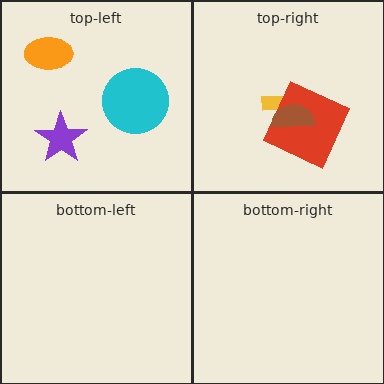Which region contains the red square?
The top-right region.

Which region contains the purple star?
The top-left region.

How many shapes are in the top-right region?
3.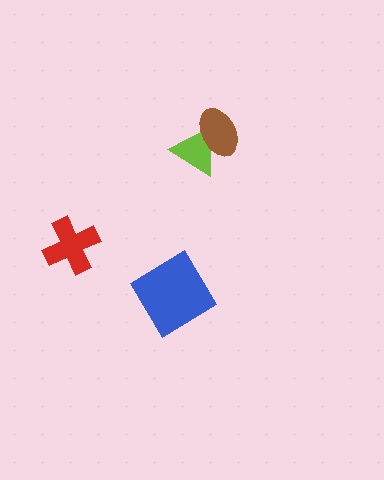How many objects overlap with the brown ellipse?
1 object overlaps with the brown ellipse.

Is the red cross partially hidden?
No, no other shape covers it.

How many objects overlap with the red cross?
0 objects overlap with the red cross.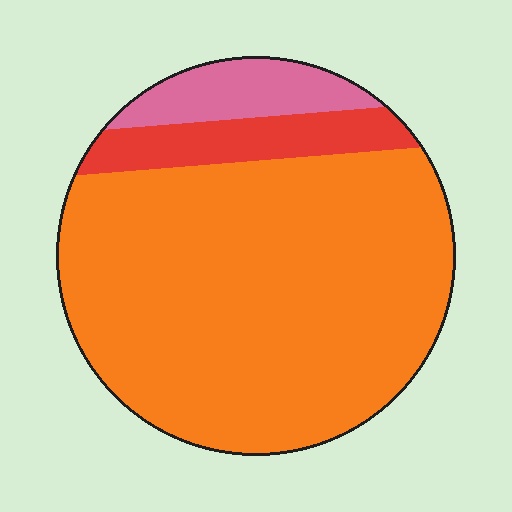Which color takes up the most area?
Orange, at roughly 80%.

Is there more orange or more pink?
Orange.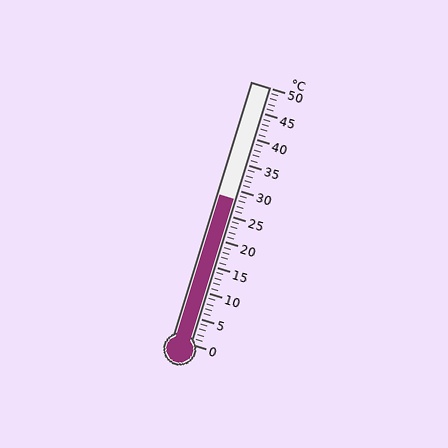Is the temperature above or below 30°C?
The temperature is below 30°C.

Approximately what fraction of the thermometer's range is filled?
The thermometer is filled to approximately 55% of its range.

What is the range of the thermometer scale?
The thermometer scale ranges from 0°C to 50°C.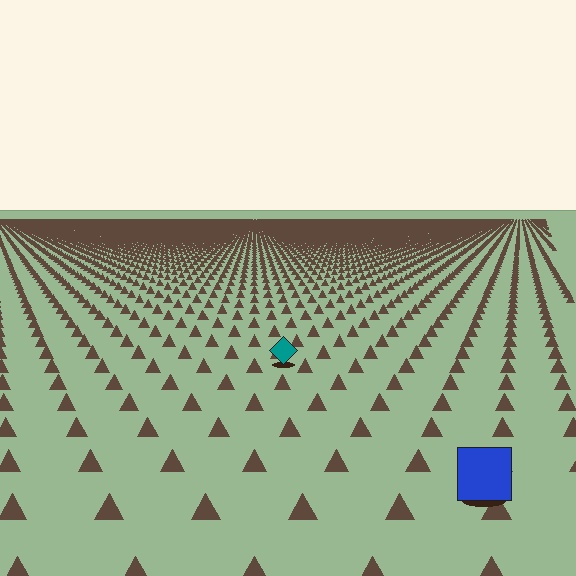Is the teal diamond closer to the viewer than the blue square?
No. The blue square is closer — you can tell from the texture gradient: the ground texture is coarser near it.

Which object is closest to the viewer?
The blue square is closest. The texture marks near it are larger and more spread out.